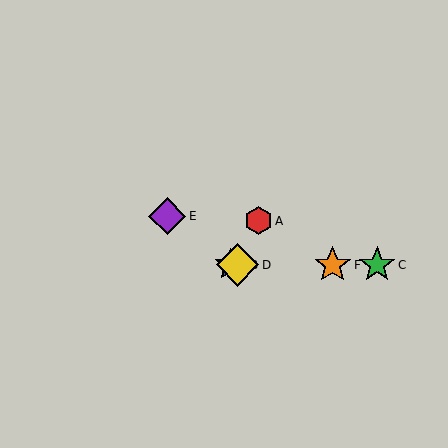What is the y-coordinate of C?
Object C is at y≈265.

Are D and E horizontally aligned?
No, D is at y≈265 and E is at y≈216.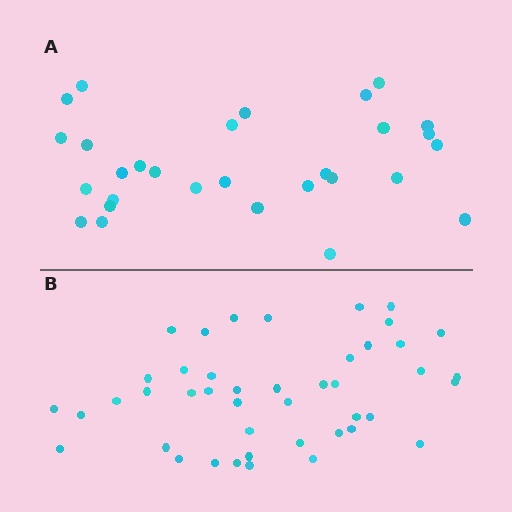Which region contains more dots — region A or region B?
Region B (the bottom region) has more dots.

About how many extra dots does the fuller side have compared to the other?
Region B has approximately 15 more dots than region A.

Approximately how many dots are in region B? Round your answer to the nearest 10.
About 40 dots. (The exact count is 44, which rounds to 40.)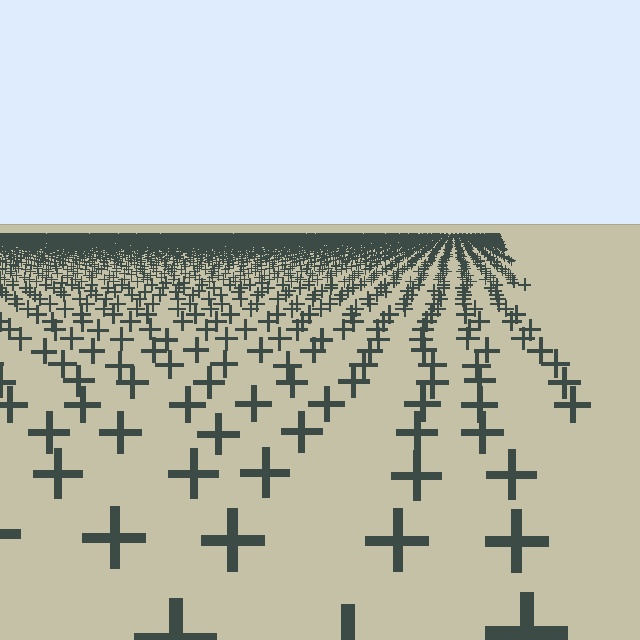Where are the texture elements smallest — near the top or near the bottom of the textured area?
Near the top.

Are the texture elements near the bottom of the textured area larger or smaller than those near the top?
Larger. Near the bottom, elements are closer to the viewer and appear at a bigger on-screen size.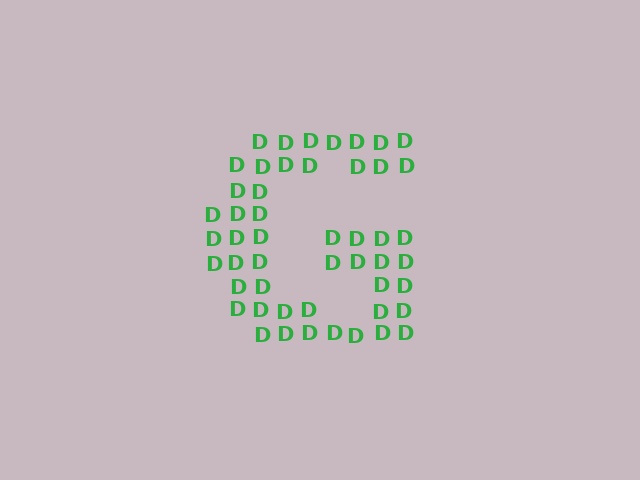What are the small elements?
The small elements are letter D's.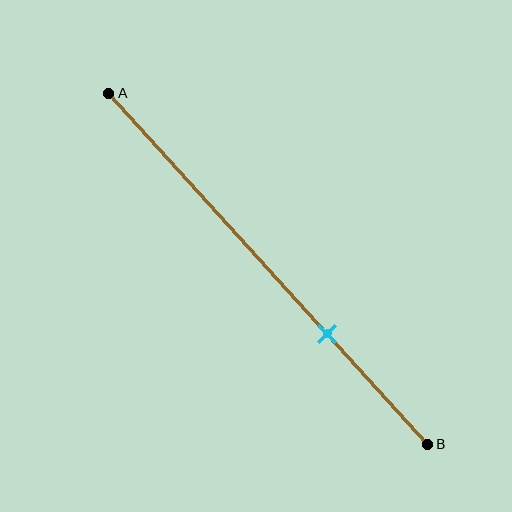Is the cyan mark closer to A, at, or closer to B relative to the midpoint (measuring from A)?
The cyan mark is closer to point B than the midpoint of segment AB.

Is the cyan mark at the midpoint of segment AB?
No, the mark is at about 70% from A, not at the 50% midpoint.